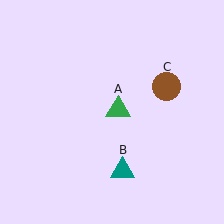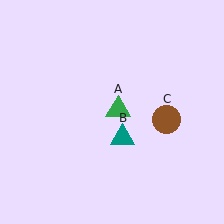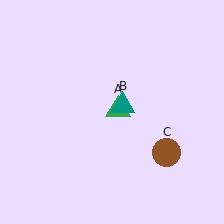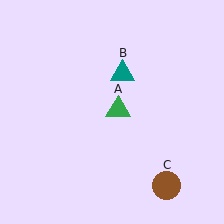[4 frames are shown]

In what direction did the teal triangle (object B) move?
The teal triangle (object B) moved up.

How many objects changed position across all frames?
2 objects changed position: teal triangle (object B), brown circle (object C).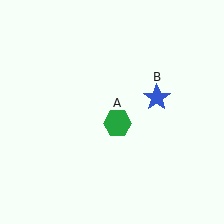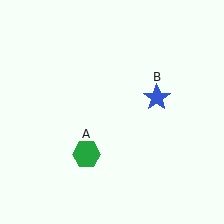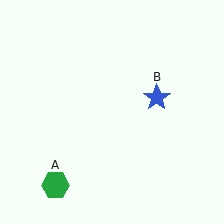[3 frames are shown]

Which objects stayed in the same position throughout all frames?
Blue star (object B) remained stationary.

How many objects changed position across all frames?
1 object changed position: green hexagon (object A).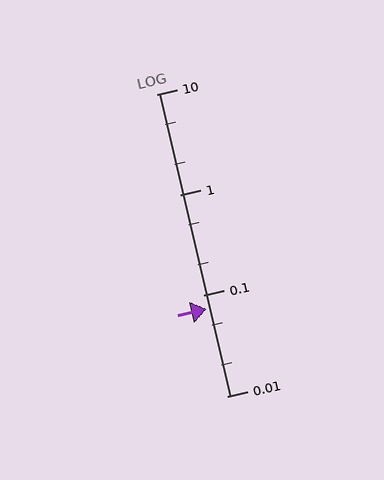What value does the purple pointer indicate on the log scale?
The pointer indicates approximately 0.074.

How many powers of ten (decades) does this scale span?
The scale spans 3 decades, from 0.01 to 10.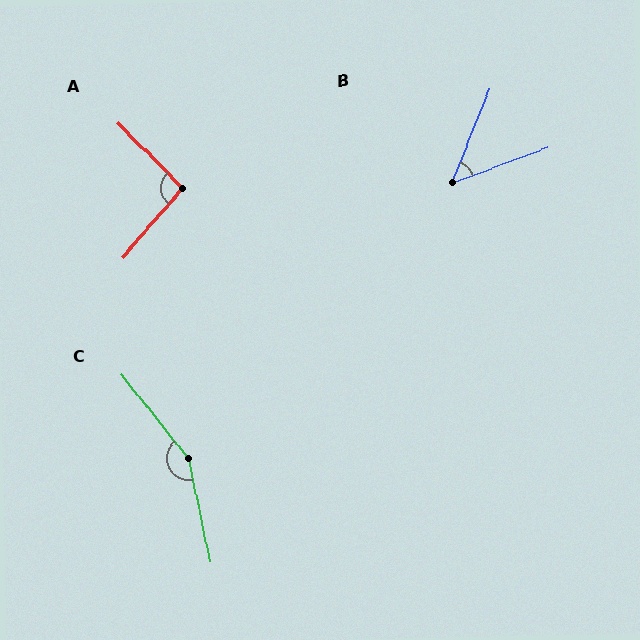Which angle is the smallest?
B, at approximately 48 degrees.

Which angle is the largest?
C, at approximately 154 degrees.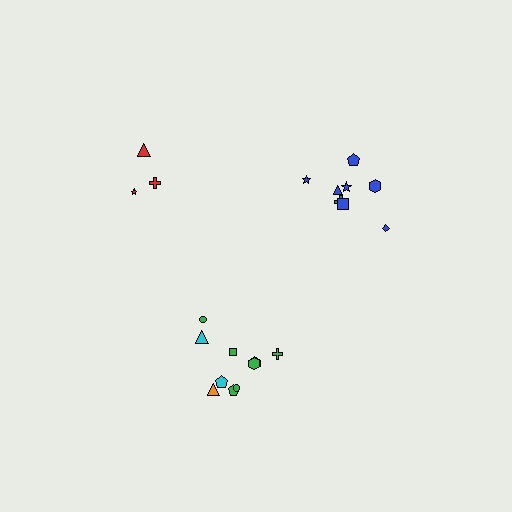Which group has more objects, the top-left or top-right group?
The top-right group.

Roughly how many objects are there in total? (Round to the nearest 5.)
Roughly 20 objects in total.